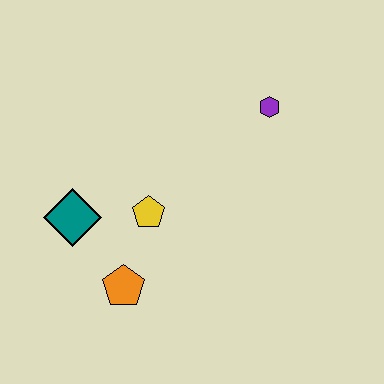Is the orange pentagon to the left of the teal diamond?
No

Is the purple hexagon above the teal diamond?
Yes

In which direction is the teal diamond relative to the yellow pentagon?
The teal diamond is to the left of the yellow pentagon.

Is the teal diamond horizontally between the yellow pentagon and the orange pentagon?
No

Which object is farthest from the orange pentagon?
The purple hexagon is farthest from the orange pentagon.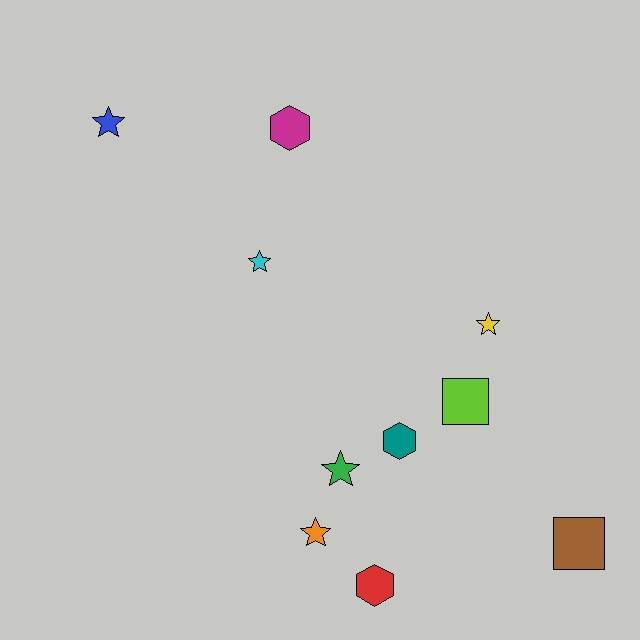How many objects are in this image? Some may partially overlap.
There are 10 objects.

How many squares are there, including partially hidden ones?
There are 2 squares.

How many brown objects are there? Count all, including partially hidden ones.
There is 1 brown object.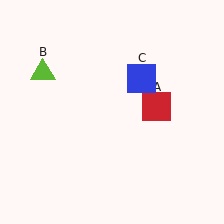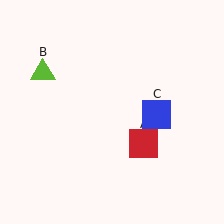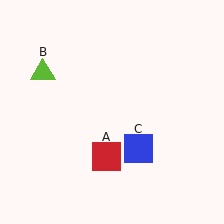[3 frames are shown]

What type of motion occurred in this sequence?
The red square (object A), blue square (object C) rotated clockwise around the center of the scene.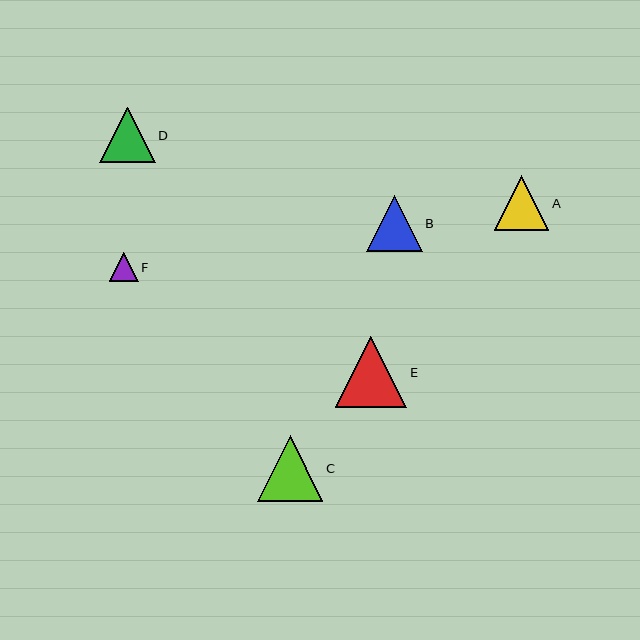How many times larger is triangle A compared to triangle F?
Triangle A is approximately 1.9 times the size of triangle F.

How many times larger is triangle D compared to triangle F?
Triangle D is approximately 1.9 times the size of triangle F.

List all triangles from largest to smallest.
From largest to smallest: E, C, D, B, A, F.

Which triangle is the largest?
Triangle E is the largest with a size of approximately 71 pixels.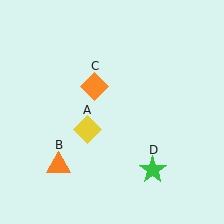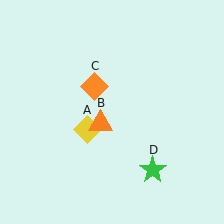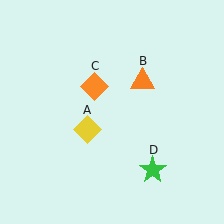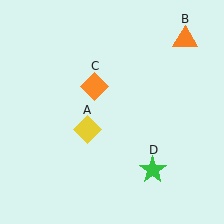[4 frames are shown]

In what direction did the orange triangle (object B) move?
The orange triangle (object B) moved up and to the right.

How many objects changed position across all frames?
1 object changed position: orange triangle (object B).